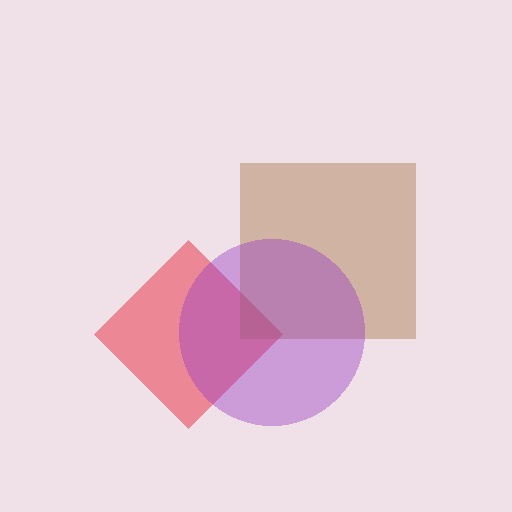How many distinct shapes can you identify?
There are 3 distinct shapes: a red diamond, a brown square, a purple circle.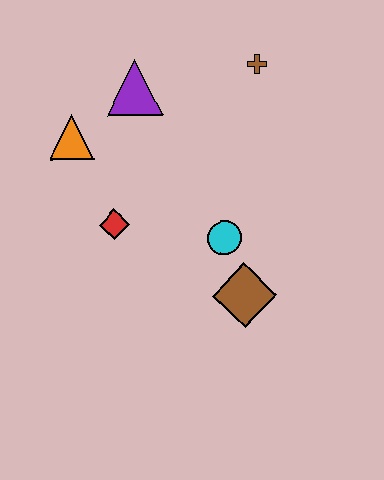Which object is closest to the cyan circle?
The brown diamond is closest to the cyan circle.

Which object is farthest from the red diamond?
The brown cross is farthest from the red diamond.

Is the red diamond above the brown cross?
No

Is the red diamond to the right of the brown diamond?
No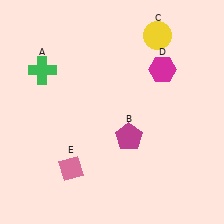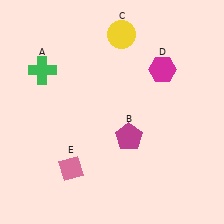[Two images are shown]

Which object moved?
The yellow circle (C) moved left.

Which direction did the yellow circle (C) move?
The yellow circle (C) moved left.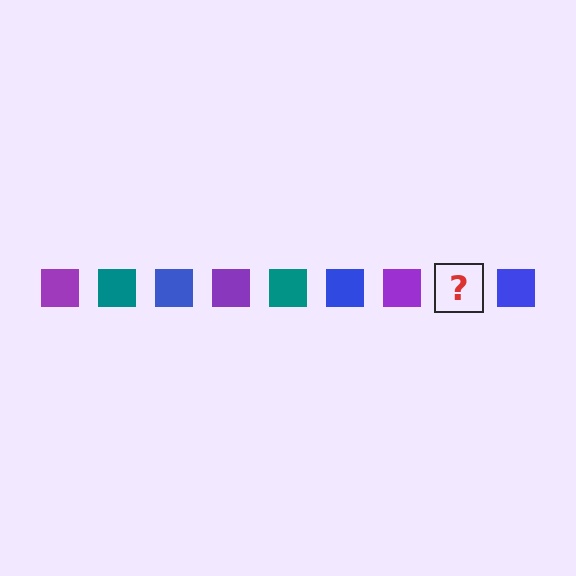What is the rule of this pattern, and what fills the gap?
The rule is that the pattern cycles through purple, teal, blue squares. The gap should be filled with a teal square.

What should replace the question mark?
The question mark should be replaced with a teal square.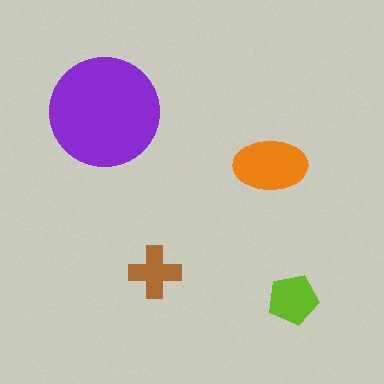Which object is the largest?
The purple circle.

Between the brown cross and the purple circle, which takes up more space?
The purple circle.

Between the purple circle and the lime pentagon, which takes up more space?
The purple circle.